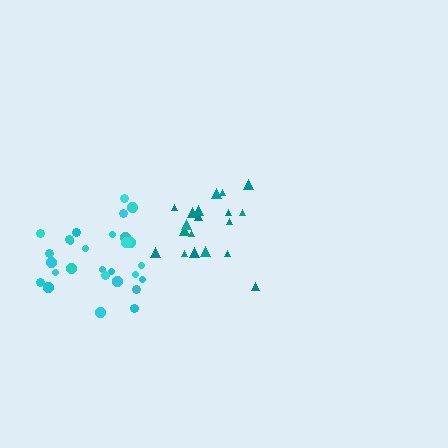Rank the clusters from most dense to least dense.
cyan, teal.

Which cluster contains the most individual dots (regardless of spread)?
Cyan (28).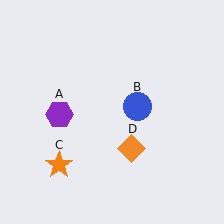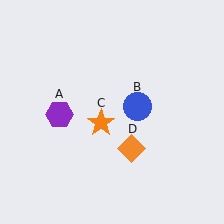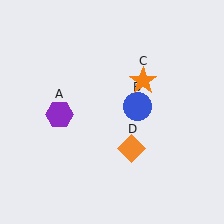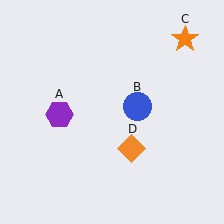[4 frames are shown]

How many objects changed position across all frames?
1 object changed position: orange star (object C).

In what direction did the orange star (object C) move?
The orange star (object C) moved up and to the right.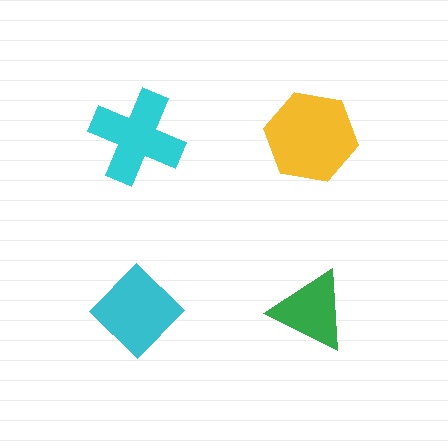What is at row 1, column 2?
A yellow hexagon.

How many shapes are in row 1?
2 shapes.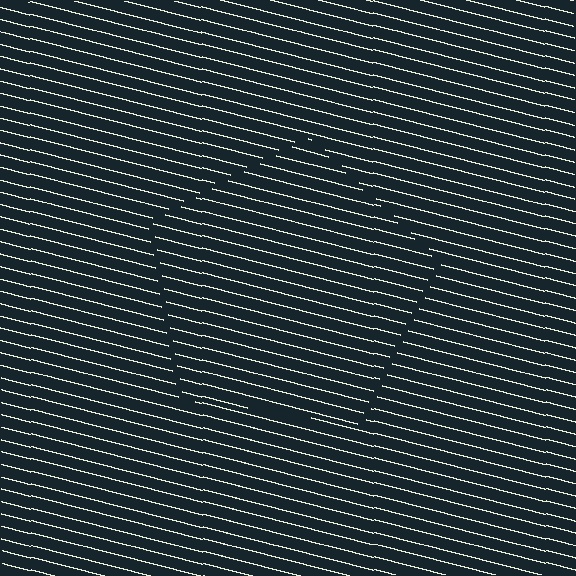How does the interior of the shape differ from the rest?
The interior of the shape contains the same grating, shifted by half a period — the contour is defined by the phase discontinuity where line-ends from the inner and outer gratings abut.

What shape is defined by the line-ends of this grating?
An illusory pentagon. The interior of the shape contains the same grating, shifted by half a period — the contour is defined by the phase discontinuity where line-ends from the inner and outer gratings abut.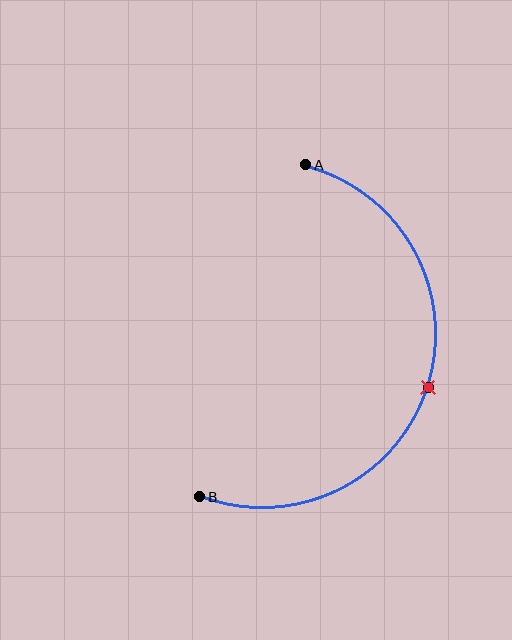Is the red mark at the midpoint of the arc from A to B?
Yes. The red mark lies on the arc at equal arc-length from both A and B — it is the arc midpoint.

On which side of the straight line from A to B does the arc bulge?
The arc bulges to the right of the straight line connecting A and B.